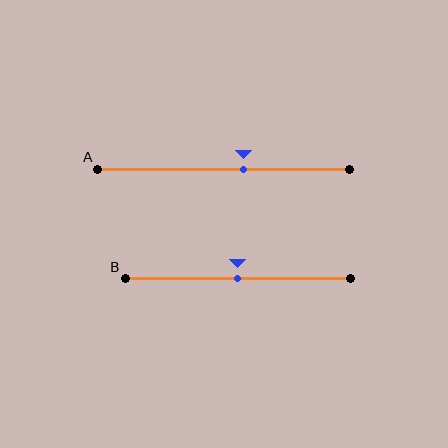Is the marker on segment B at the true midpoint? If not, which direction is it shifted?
Yes, the marker on segment B is at the true midpoint.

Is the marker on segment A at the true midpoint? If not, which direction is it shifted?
No, the marker on segment A is shifted to the right by about 8% of the segment length.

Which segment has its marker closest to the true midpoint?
Segment B has its marker closest to the true midpoint.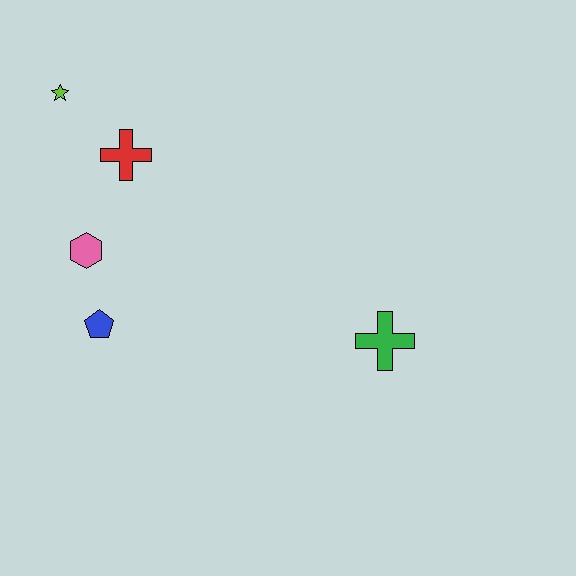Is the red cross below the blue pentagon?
No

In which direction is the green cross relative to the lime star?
The green cross is to the right of the lime star.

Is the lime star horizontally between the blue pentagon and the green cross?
No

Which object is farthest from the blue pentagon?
The green cross is farthest from the blue pentagon.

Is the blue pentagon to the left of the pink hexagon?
No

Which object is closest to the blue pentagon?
The pink hexagon is closest to the blue pentagon.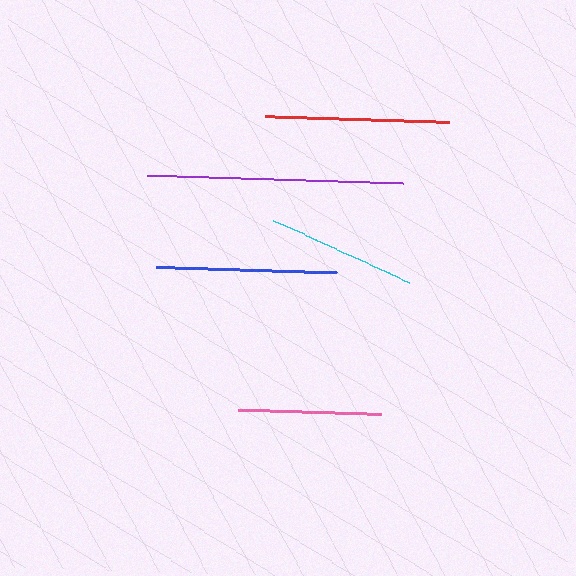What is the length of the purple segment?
The purple segment is approximately 256 pixels long.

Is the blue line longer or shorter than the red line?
The red line is longer than the blue line.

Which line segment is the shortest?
The pink line is the shortest at approximately 143 pixels.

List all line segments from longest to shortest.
From longest to shortest: purple, red, blue, cyan, pink.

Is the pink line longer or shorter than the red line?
The red line is longer than the pink line.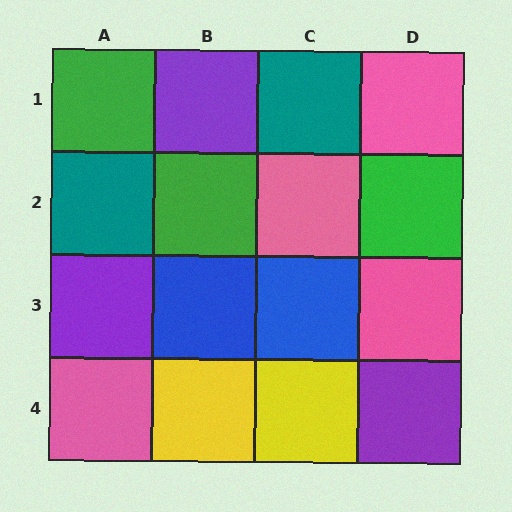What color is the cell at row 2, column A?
Teal.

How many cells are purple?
3 cells are purple.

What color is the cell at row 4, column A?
Pink.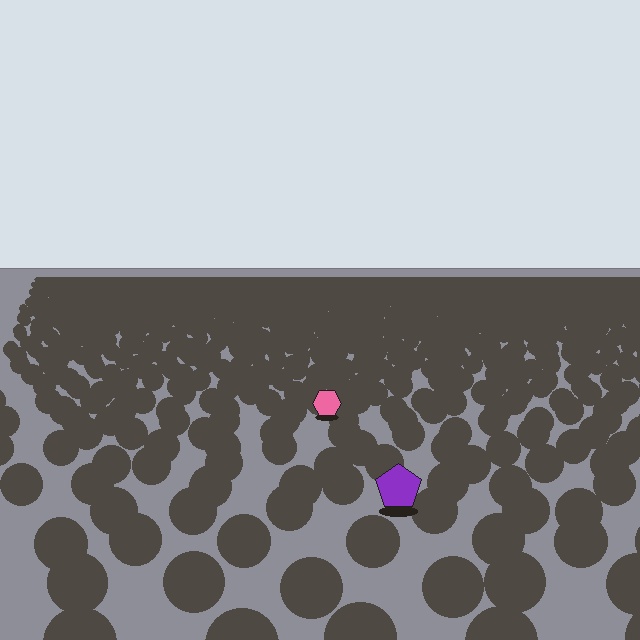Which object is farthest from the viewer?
The pink hexagon is farthest from the viewer. It appears smaller and the ground texture around it is denser.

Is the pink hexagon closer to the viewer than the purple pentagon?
No. The purple pentagon is closer — you can tell from the texture gradient: the ground texture is coarser near it.